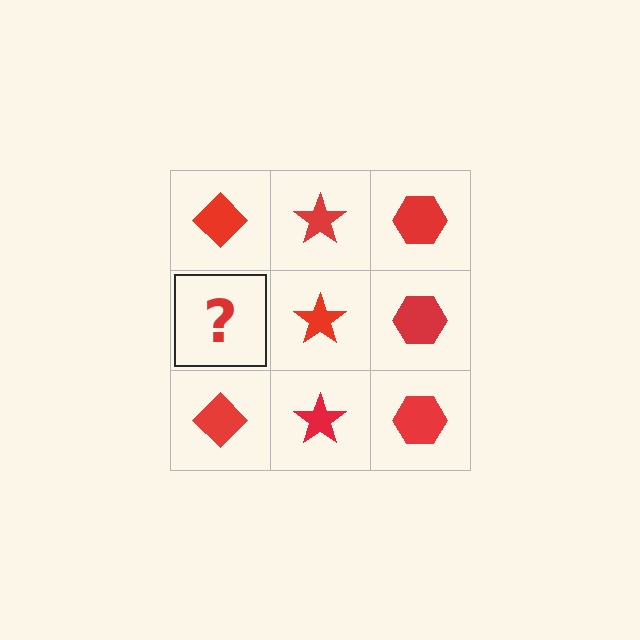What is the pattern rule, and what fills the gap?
The rule is that each column has a consistent shape. The gap should be filled with a red diamond.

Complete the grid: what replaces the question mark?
The question mark should be replaced with a red diamond.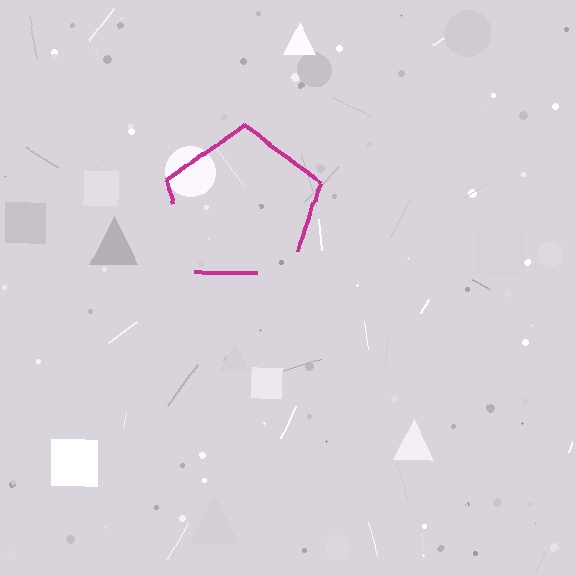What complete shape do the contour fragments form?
The contour fragments form a pentagon.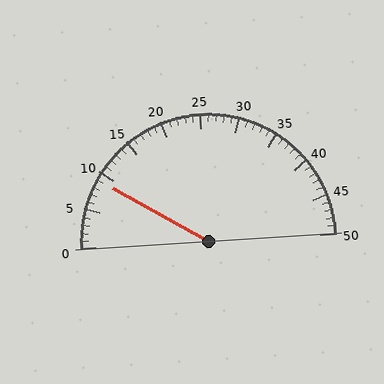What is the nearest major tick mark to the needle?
The nearest major tick mark is 10.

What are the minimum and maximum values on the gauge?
The gauge ranges from 0 to 50.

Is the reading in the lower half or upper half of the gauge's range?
The reading is in the lower half of the range (0 to 50).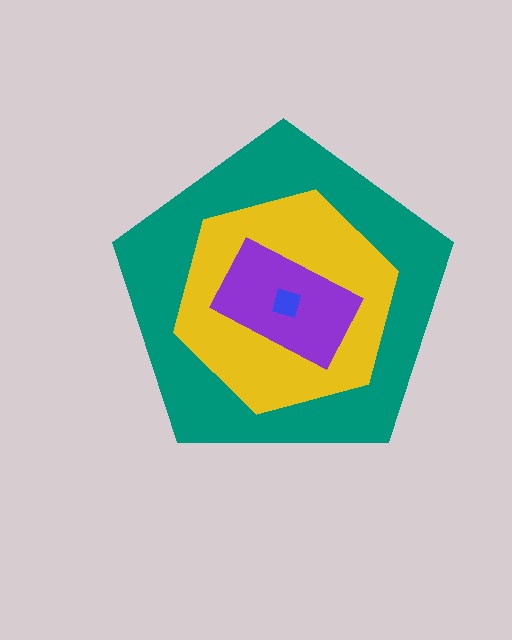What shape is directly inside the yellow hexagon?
The purple rectangle.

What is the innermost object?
The blue diamond.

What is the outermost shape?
The teal pentagon.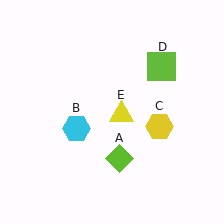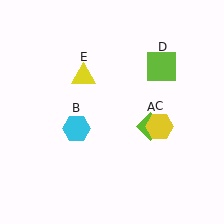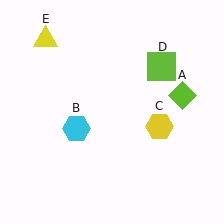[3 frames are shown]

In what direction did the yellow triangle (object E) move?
The yellow triangle (object E) moved up and to the left.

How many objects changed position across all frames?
2 objects changed position: lime diamond (object A), yellow triangle (object E).